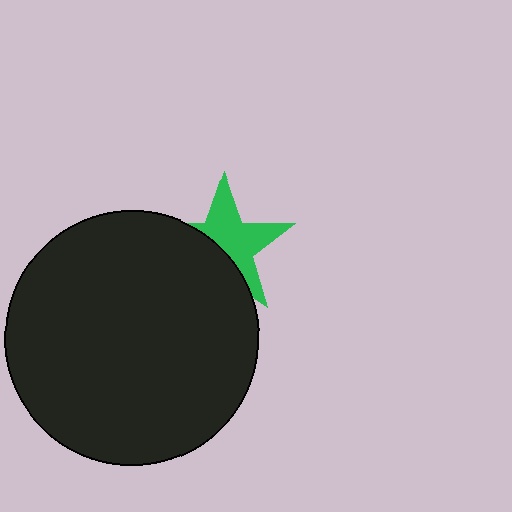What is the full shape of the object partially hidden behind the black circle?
The partially hidden object is a green star.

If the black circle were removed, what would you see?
You would see the complete green star.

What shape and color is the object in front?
The object in front is a black circle.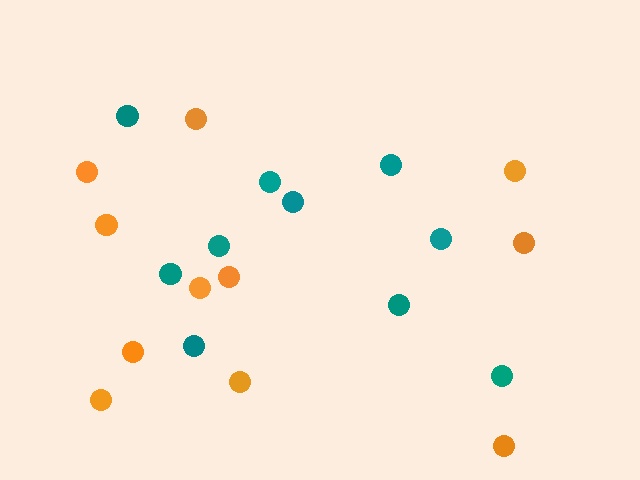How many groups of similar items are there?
There are 2 groups: one group of orange circles (11) and one group of teal circles (10).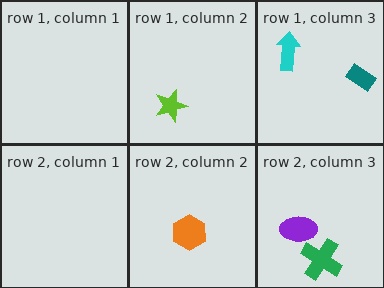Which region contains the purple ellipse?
The row 2, column 3 region.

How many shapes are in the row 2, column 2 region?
1.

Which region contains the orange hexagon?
The row 2, column 2 region.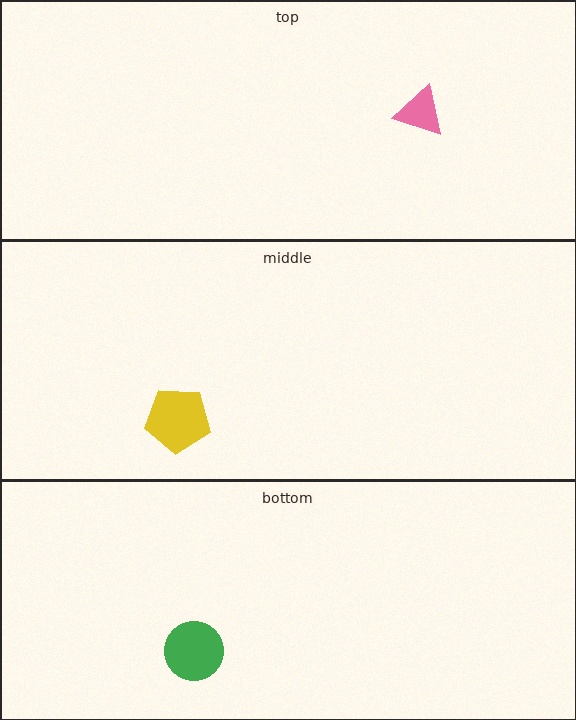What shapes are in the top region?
The pink triangle.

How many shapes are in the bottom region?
1.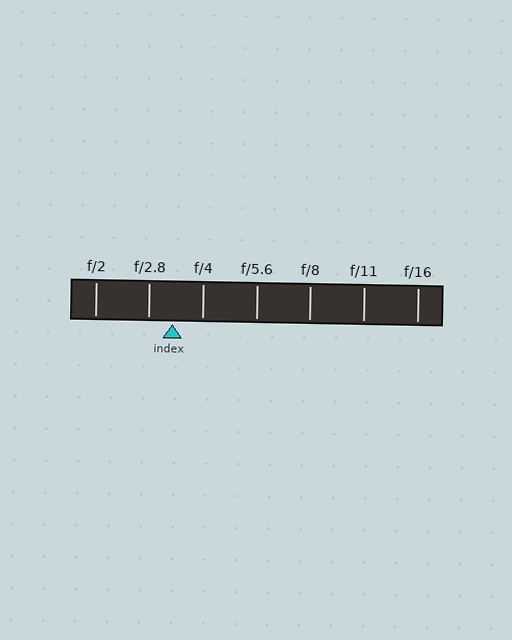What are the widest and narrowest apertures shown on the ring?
The widest aperture shown is f/2 and the narrowest is f/16.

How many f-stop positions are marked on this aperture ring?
There are 7 f-stop positions marked.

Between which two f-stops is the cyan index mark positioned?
The index mark is between f/2.8 and f/4.